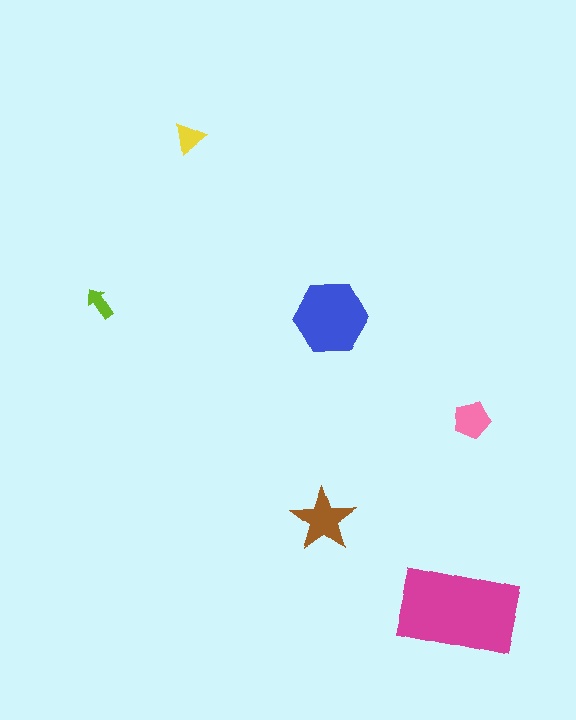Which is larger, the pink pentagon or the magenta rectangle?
The magenta rectangle.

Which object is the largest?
The magenta rectangle.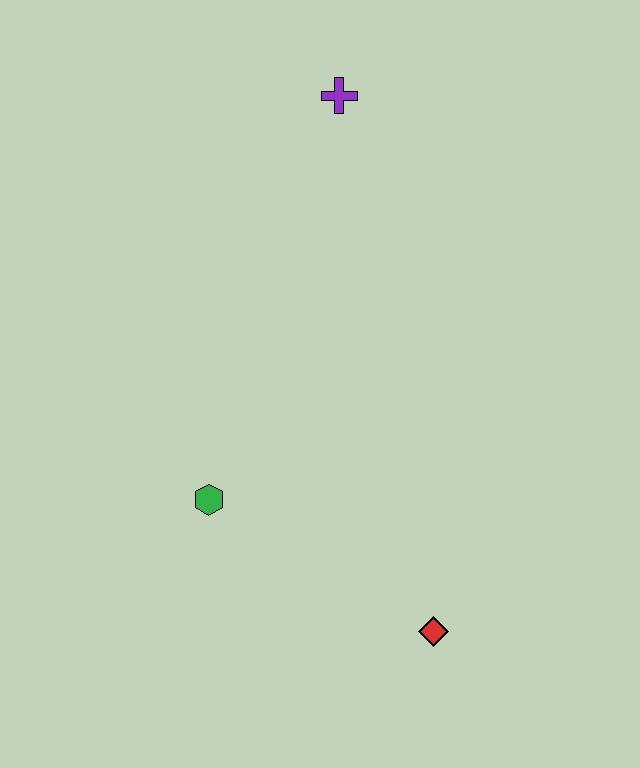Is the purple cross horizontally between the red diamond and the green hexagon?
Yes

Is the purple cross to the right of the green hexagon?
Yes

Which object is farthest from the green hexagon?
The purple cross is farthest from the green hexagon.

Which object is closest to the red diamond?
The green hexagon is closest to the red diamond.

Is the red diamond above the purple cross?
No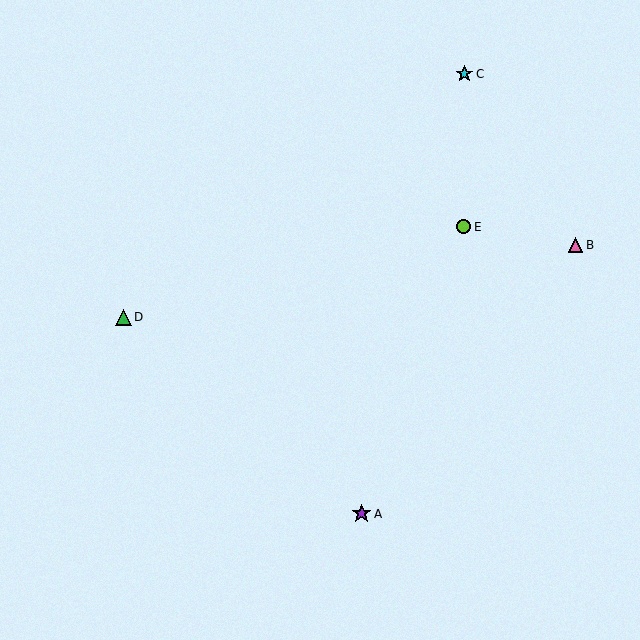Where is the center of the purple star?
The center of the purple star is at (362, 514).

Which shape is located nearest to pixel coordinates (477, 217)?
The lime circle (labeled E) at (464, 227) is nearest to that location.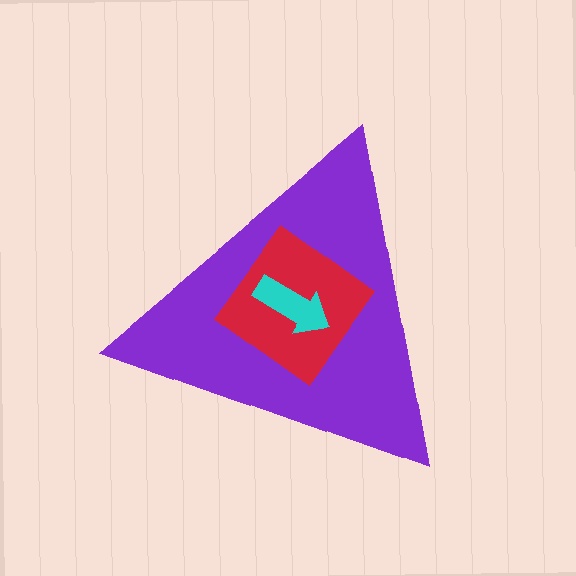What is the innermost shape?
The cyan arrow.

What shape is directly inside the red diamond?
The cyan arrow.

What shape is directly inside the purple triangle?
The red diamond.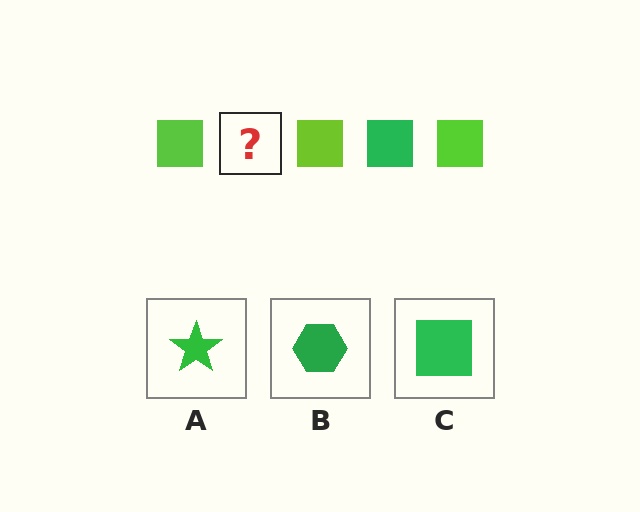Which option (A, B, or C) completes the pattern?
C.